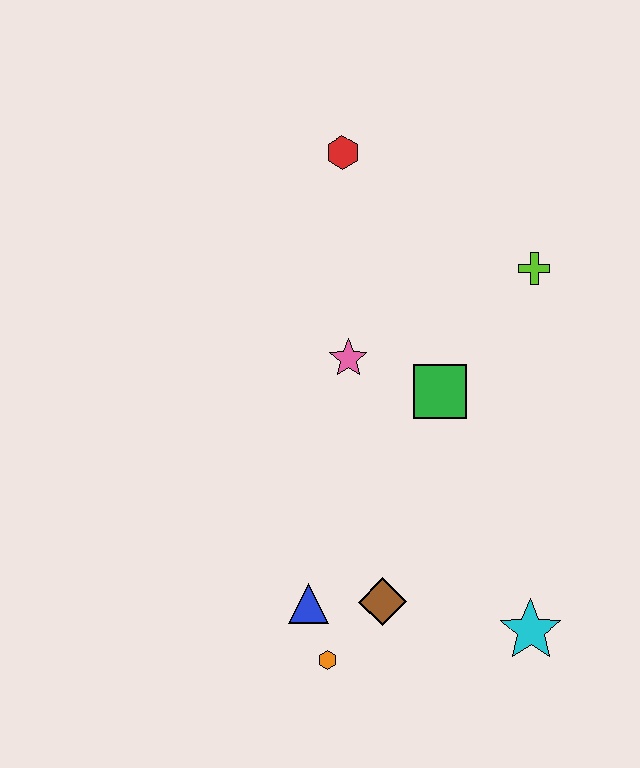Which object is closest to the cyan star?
The brown diamond is closest to the cyan star.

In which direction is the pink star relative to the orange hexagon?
The pink star is above the orange hexagon.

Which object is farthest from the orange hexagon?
The red hexagon is farthest from the orange hexagon.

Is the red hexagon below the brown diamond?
No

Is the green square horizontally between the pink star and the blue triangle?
No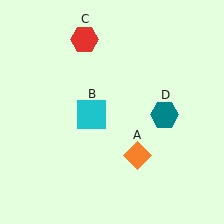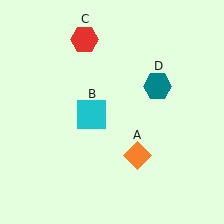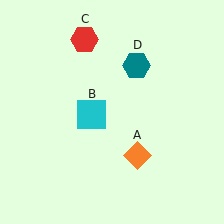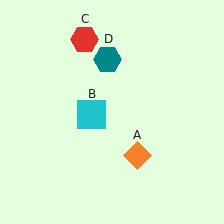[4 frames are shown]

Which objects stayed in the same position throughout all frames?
Orange diamond (object A) and cyan square (object B) and red hexagon (object C) remained stationary.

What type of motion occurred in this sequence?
The teal hexagon (object D) rotated counterclockwise around the center of the scene.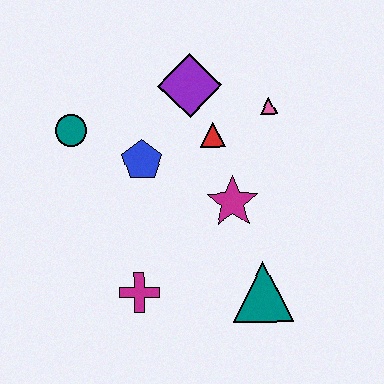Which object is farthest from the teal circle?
The teal triangle is farthest from the teal circle.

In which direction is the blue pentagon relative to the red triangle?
The blue pentagon is to the left of the red triangle.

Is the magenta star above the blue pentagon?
No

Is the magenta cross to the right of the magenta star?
No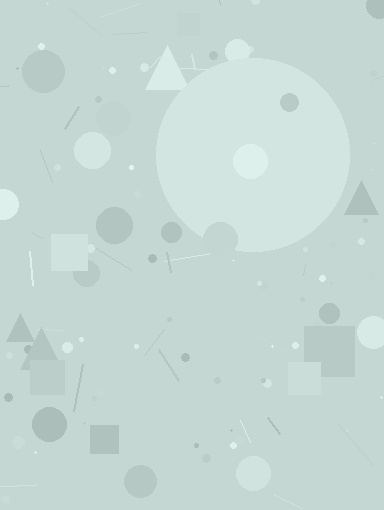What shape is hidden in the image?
A circle is hidden in the image.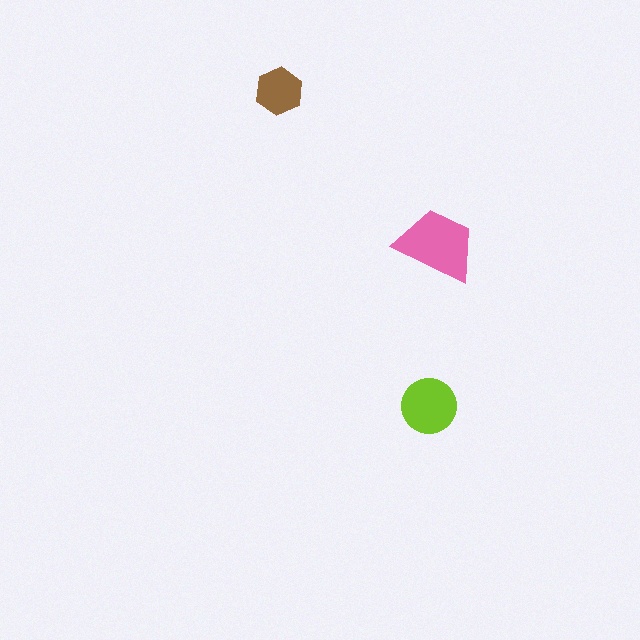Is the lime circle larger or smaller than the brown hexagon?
Larger.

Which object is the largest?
The pink trapezoid.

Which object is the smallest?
The brown hexagon.